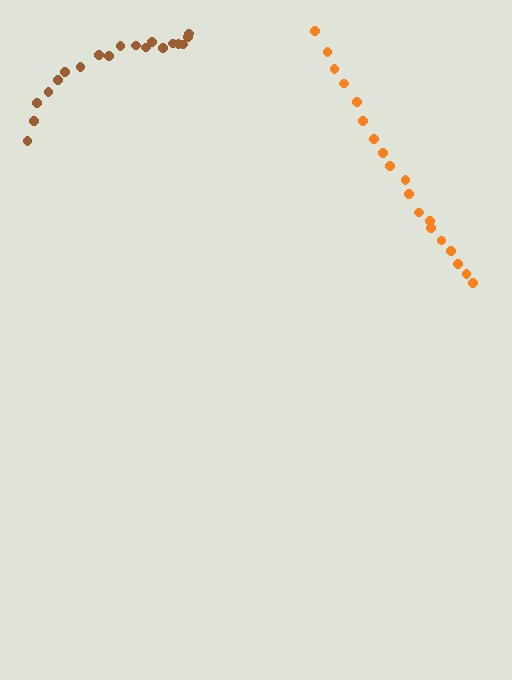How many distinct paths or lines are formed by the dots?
There are 2 distinct paths.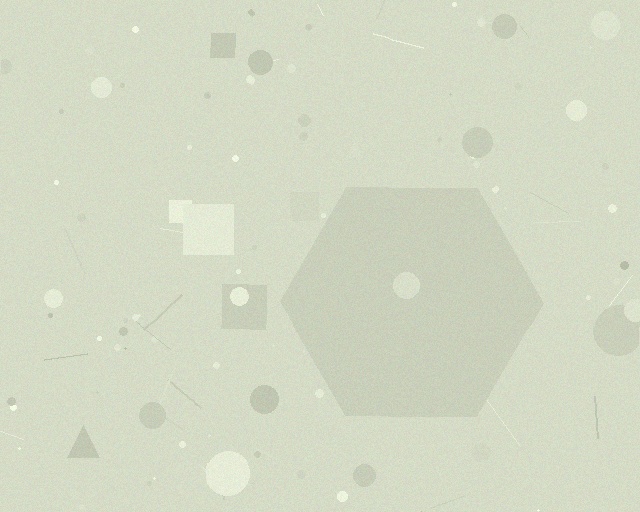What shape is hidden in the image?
A hexagon is hidden in the image.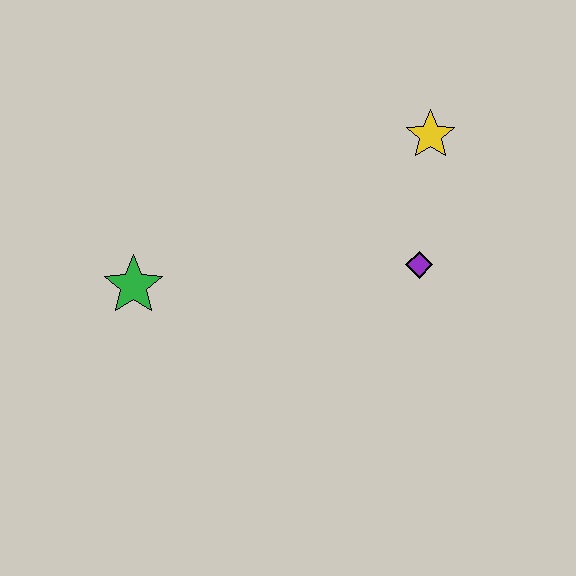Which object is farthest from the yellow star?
The green star is farthest from the yellow star.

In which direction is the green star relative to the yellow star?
The green star is to the left of the yellow star.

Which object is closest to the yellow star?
The purple diamond is closest to the yellow star.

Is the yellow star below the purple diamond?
No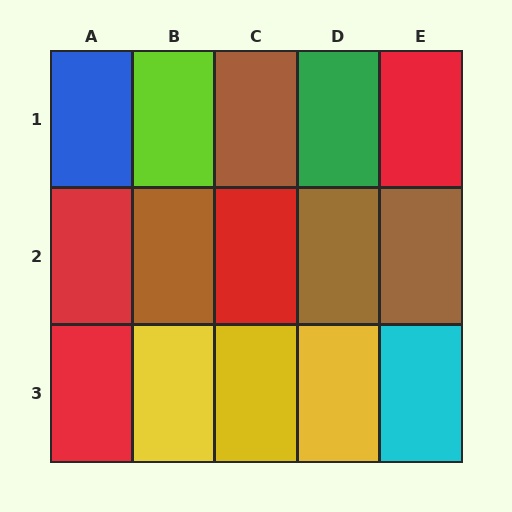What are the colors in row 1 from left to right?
Blue, lime, brown, green, red.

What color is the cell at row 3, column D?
Yellow.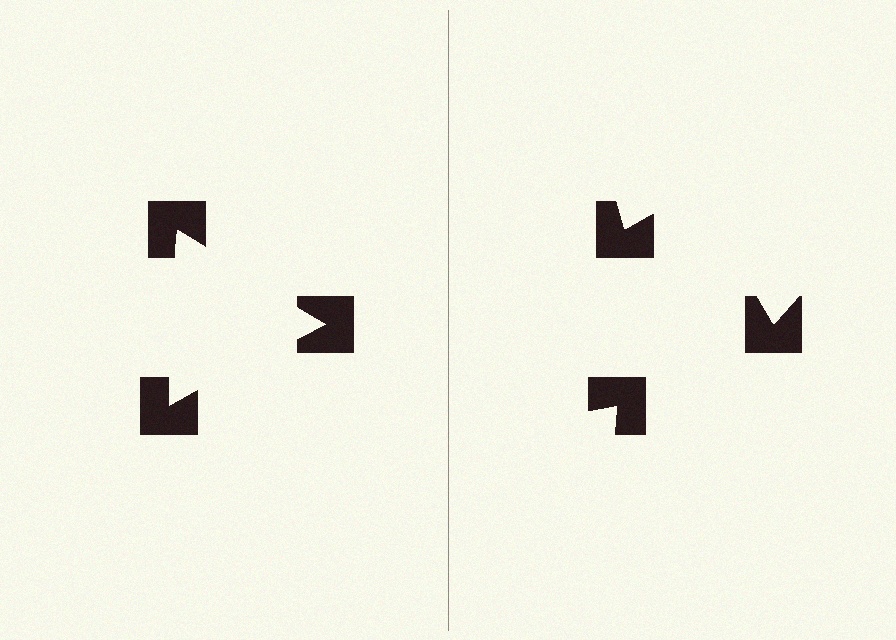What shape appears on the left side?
An illusory triangle.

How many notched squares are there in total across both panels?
6 — 3 on each side.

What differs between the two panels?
The notched squares are positioned identically on both sides; only the wedge orientations differ. On the left they align to a triangle; on the right they are misaligned.